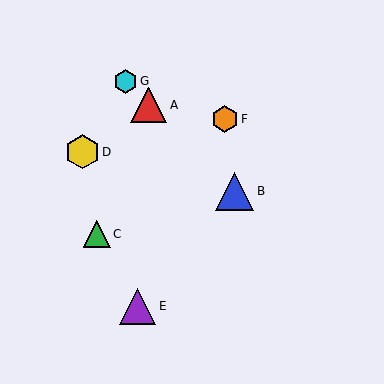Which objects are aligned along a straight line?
Objects A, B, G are aligned along a straight line.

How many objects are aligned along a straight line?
3 objects (A, B, G) are aligned along a straight line.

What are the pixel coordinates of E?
Object E is at (138, 306).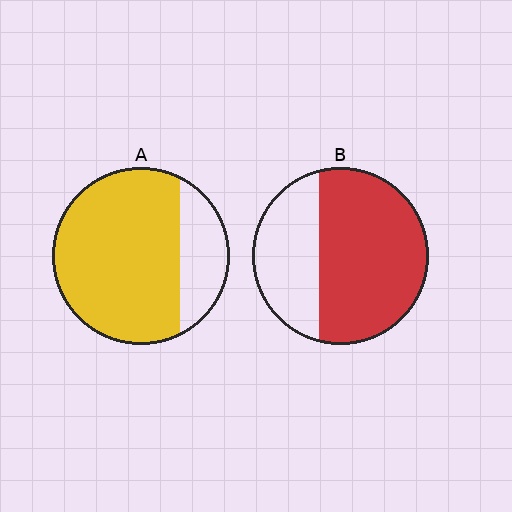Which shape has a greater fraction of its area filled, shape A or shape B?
Shape A.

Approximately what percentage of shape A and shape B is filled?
A is approximately 75% and B is approximately 65%.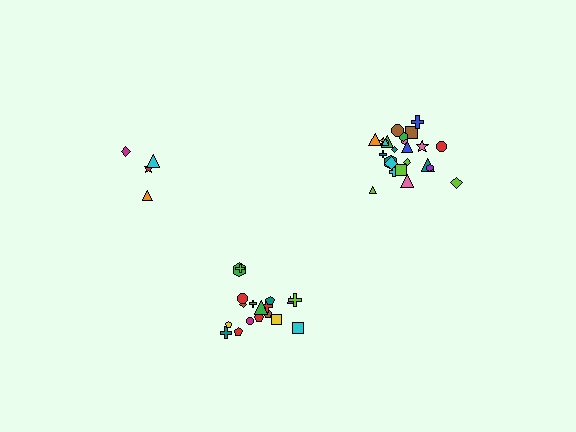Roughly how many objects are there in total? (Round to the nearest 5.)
Roughly 45 objects in total.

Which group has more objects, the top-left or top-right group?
The top-right group.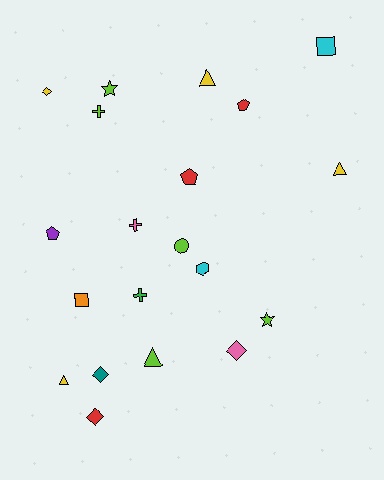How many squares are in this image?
There are 2 squares.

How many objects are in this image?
There are 20 objects.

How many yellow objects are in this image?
There are 4 yellow objects.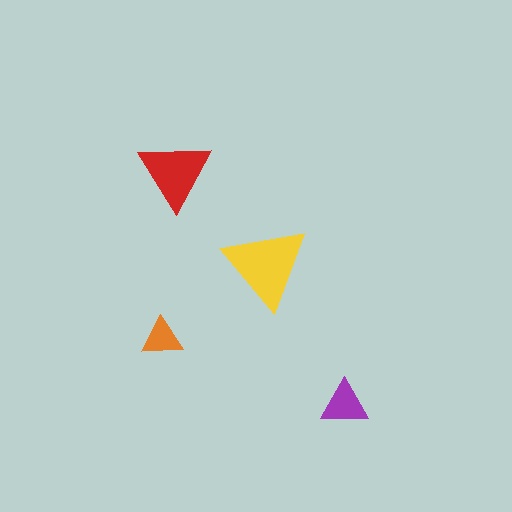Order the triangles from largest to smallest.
the yellow one, the red one, the purple one, the orange one.